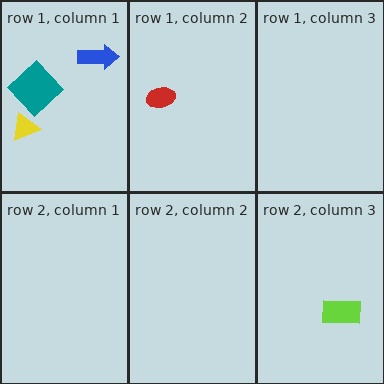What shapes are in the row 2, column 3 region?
The lime rectangle.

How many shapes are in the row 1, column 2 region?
1.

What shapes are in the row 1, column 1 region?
The teal diamond, the yellow triangle, the blue arrow.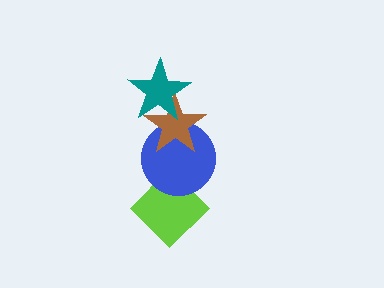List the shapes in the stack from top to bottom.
From top to bottom: the teal star, the brown star, the blue circle, the lime diamond.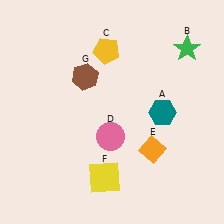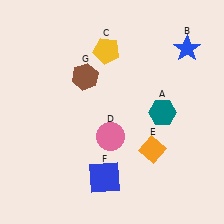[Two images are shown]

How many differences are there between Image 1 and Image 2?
There are 2 differences between the two images.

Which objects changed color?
B changed from green to blue. F changed from yellow to blue.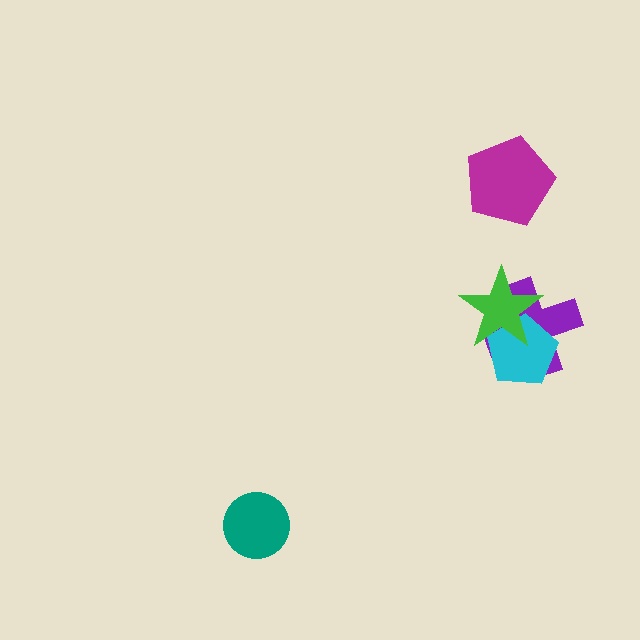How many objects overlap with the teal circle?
0 objects overlap with the teal circle.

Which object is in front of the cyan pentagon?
The green star is in front of the cyan pentagon.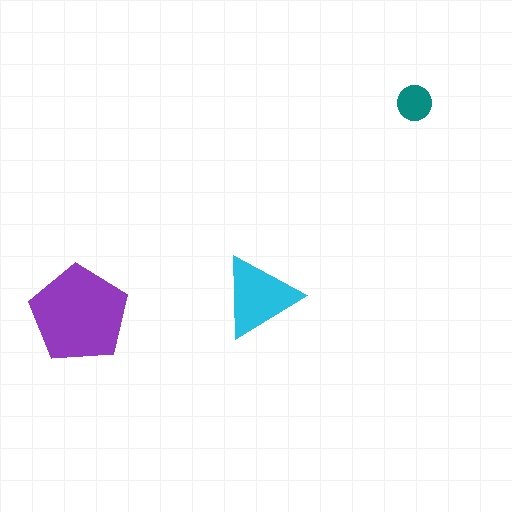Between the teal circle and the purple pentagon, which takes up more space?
The purple pentagon.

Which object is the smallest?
The teal circle.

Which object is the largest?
The purple pentagon.